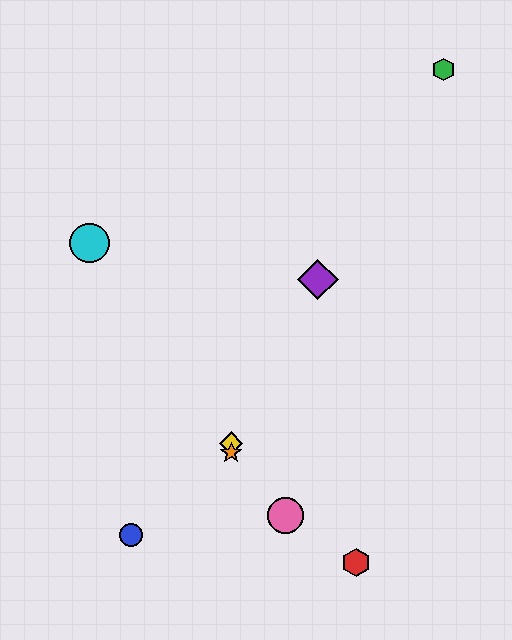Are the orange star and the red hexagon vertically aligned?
No, the orange star is at x≈231 and the red hexagon is at x≈356.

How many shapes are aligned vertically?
2 shapes (the yellow diamond, the orange star) are aligned vertically.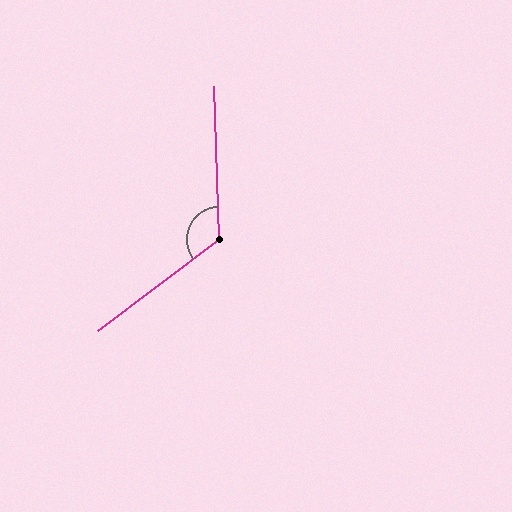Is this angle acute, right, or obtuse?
It is obtuse.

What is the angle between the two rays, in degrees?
Approximately 126 degrees.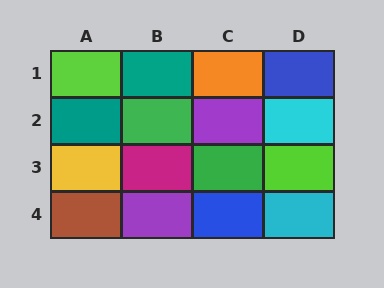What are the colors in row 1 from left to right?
Lime, teal, orange, blue.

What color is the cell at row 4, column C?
Blue.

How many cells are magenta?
1 cell is magenta.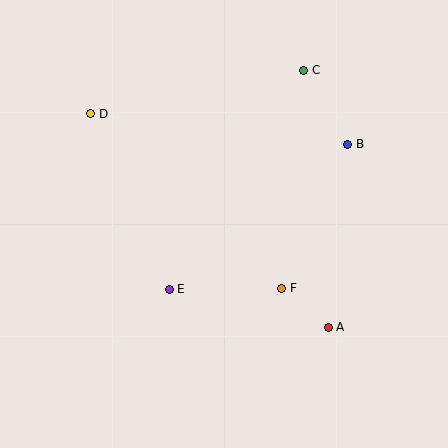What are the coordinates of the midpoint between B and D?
The midpoint between B and D is at (219, 129).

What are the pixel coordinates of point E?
Point E is at (169, 289).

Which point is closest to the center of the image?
Point E at (169, 289) is closest to the center.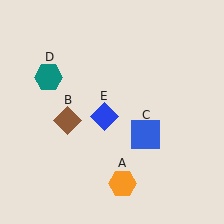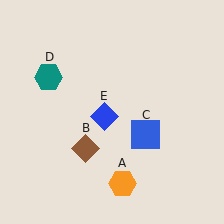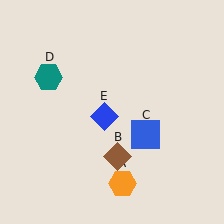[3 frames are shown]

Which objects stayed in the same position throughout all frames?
Orange hexagon (object A) and blue square (object C) and teal hexagon (object D) and blue diamond (object E) remained stationary.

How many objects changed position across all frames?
1 object changed position: brown diamond (object B).